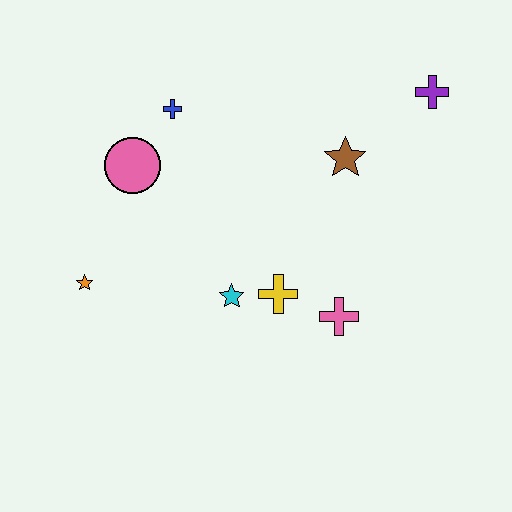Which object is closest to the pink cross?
The yellow cross is closest to the pink cross.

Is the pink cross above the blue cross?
No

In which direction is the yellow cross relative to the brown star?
The yellow cross is below the brown star.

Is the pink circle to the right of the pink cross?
No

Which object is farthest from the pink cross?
The blue cross is farthest from the pink cross.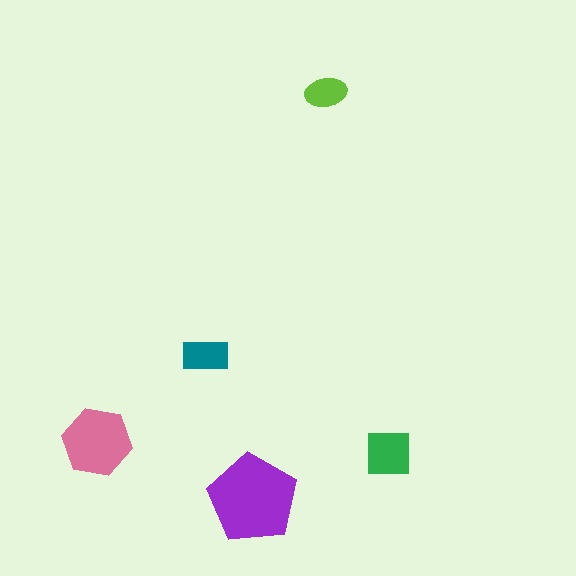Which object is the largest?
The purple pentagon.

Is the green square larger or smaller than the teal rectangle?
Larger.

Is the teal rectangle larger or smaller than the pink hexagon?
Smaller.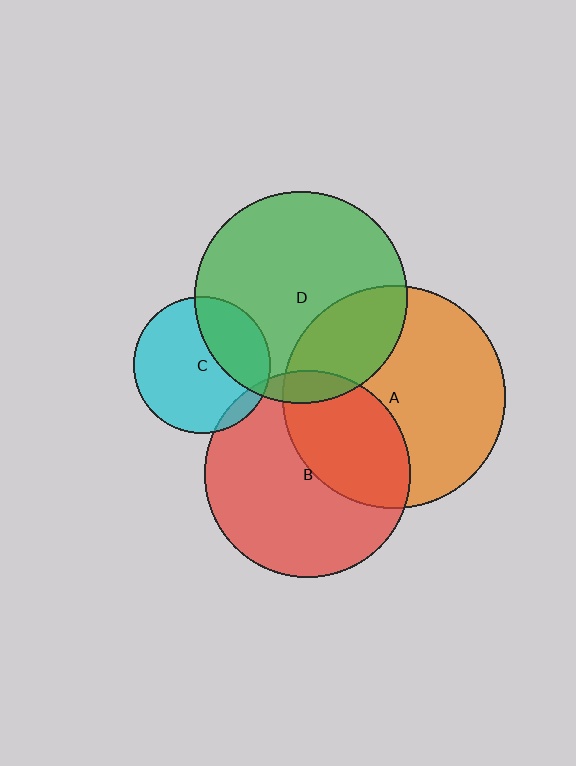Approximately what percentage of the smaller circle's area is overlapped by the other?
Approximately 40%.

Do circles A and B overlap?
Yes.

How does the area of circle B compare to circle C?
Approximately 2.3 times.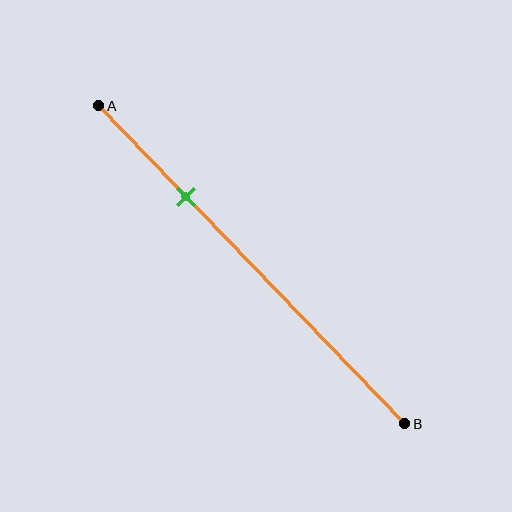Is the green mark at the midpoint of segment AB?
No, the mark is at about 30% from A, not at the 50% midpoint.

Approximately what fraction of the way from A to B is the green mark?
The green mark is approximately 30% of the way from A to B.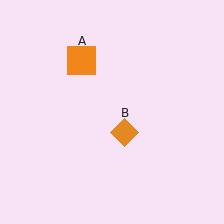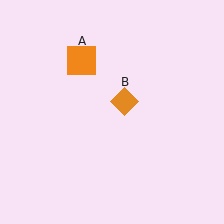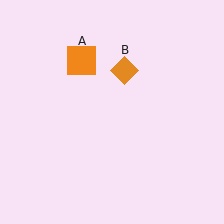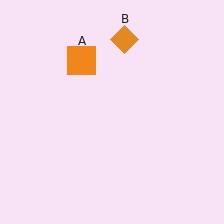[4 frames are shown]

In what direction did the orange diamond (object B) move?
The orange diamond (object B) moved up.